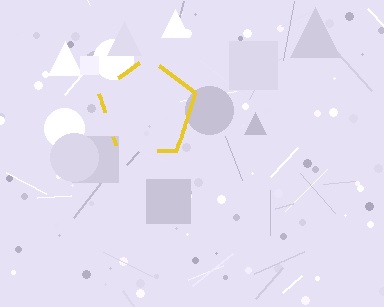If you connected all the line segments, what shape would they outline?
They would outline a pentagon.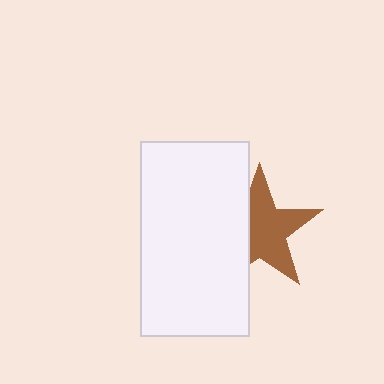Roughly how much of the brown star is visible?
Most of it is visible (roughly 65%).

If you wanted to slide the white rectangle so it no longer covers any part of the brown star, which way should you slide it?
Slide it left — that is the most direct way to separate the two shapes.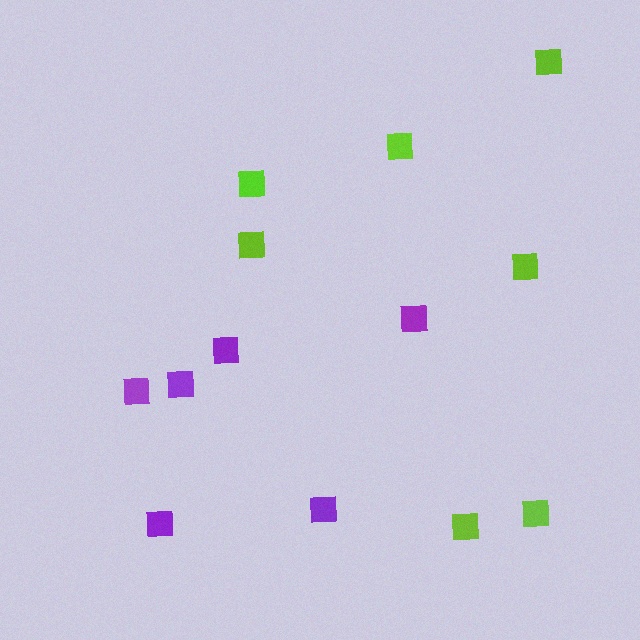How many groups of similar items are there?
There are 2 groups: one group of purple squares (6) and one group of lime squares (7).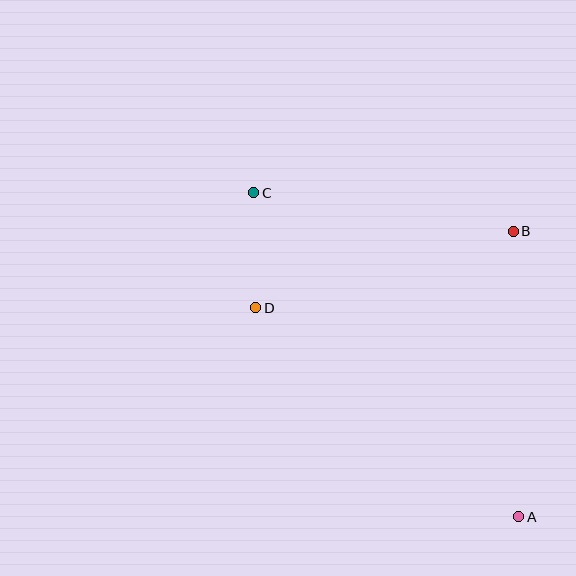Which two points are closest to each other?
Points C and D are closest to each other.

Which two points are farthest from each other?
Points A and C are farthest from each other.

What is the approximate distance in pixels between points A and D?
The distance between A and D is approximately 335 pixels.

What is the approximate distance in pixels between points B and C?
The distance between B and C is approximately 262 pixels.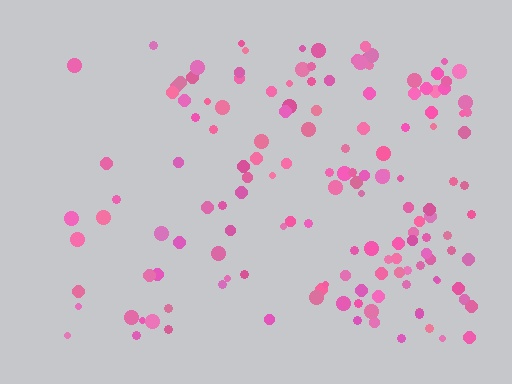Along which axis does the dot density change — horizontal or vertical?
Horizontal.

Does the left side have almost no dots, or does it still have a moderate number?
Still a moderate number, just noticeably fewer than the right.